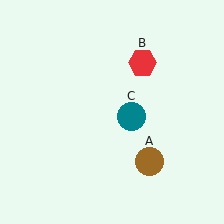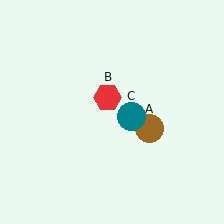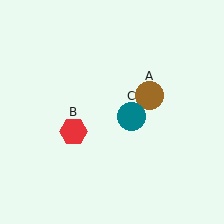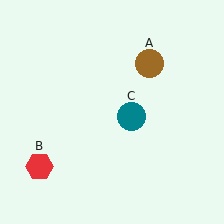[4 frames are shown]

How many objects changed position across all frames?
2 objects changed position: brown circle (object A), red hexagon (object B).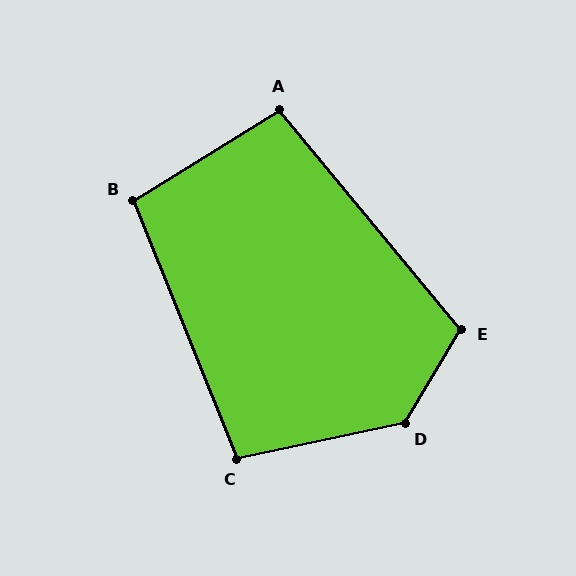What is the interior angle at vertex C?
Approximately 100 degrees (obtuse).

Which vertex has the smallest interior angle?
A, at approximately 98 degrees.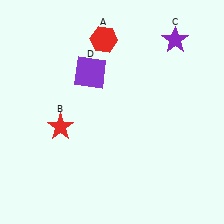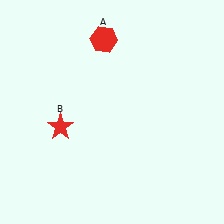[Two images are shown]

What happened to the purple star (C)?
The purple star (C) was removed in Image 2. It was in the top-right area of Image 1.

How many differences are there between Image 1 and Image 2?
There are 2 differences between the two images.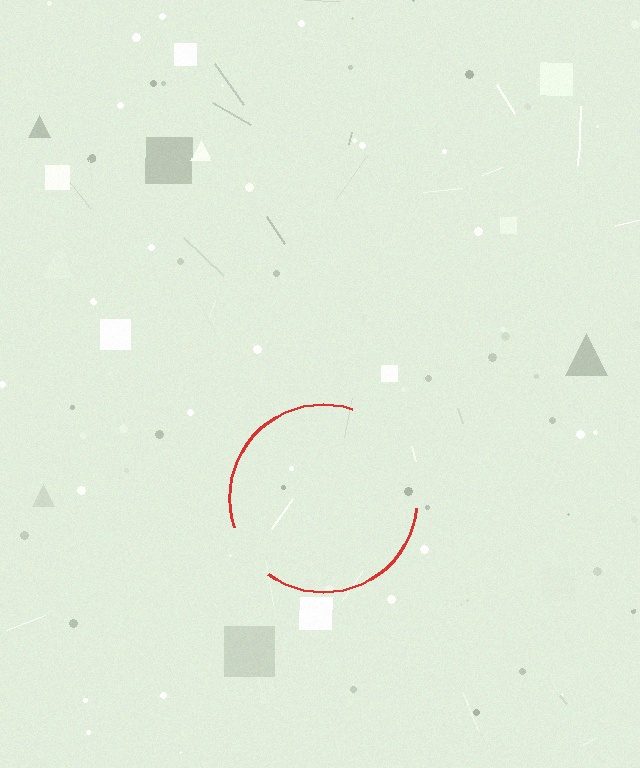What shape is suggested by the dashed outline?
The dashed outline suggests a circle.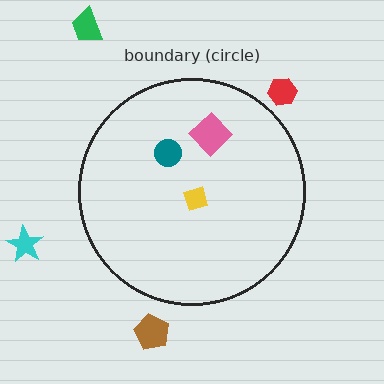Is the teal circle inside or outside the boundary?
Inside.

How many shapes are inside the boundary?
3 inside, 4 outside.